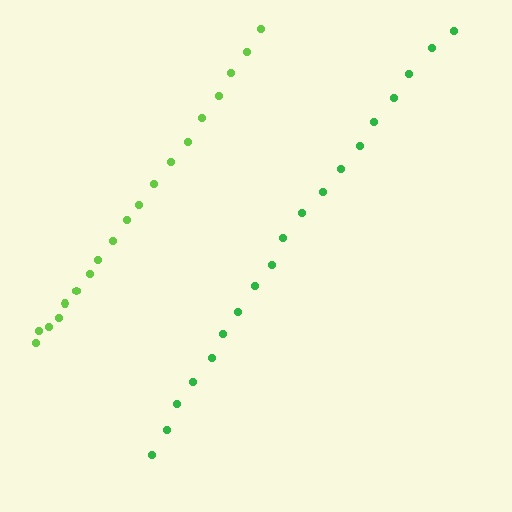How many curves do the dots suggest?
There are 2 distinct paths.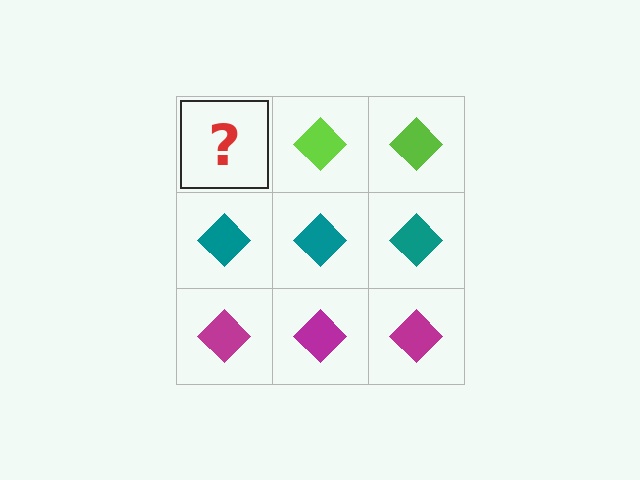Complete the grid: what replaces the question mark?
The question mark should be replaced with a lime diamond.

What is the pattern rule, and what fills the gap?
The rule is that each row has a consistent color. The gap should be filled with a lime diamond.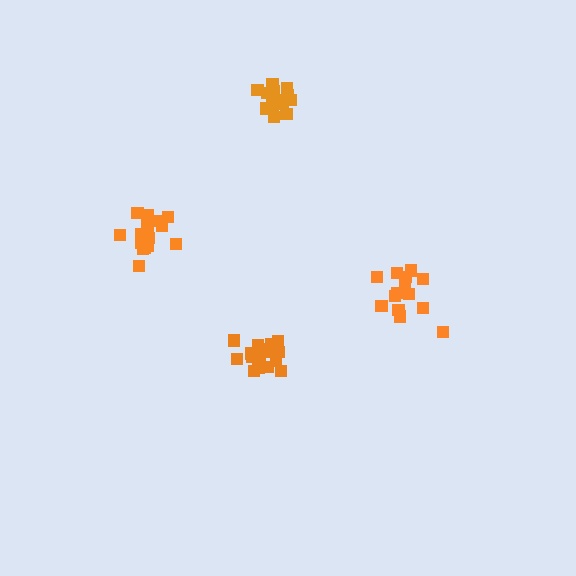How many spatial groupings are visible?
There are 4 spatial groupings.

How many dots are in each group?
Group 1: 18 dots, Group 2: 14 dots, Group 3: 17 dots, Group 4: 14 dots (63 total).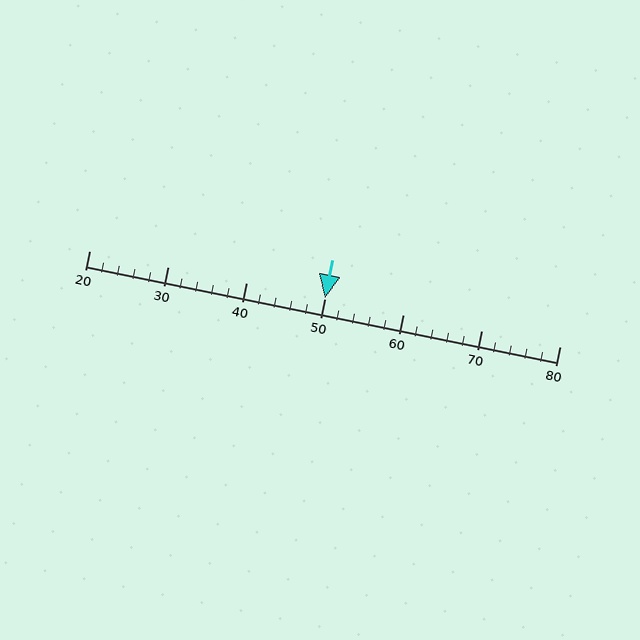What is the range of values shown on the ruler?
The ruler shows values from 20 to 80.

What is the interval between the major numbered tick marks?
The major tick marks are spaced 10 units apart.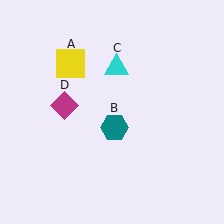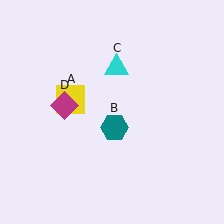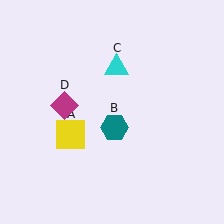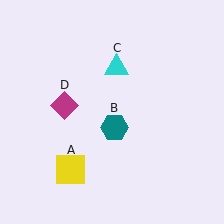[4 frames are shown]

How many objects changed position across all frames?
1 object changed position: yellow square (object A).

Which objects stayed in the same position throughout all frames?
Teal hexagon (object B) and cyan triangle (object C) and magenta diamond (object D) remained stationary.